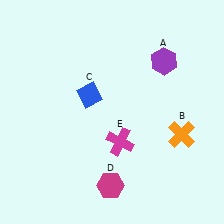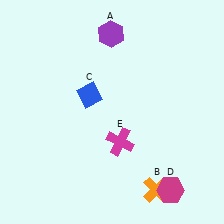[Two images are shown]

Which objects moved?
The objects that moved are: the purple hexagon (A), the orange cross (B), the magenta hexagon (D).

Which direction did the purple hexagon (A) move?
The purple hexagon (A) moved left.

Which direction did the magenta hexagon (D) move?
The magenta hexagon (D) moved right.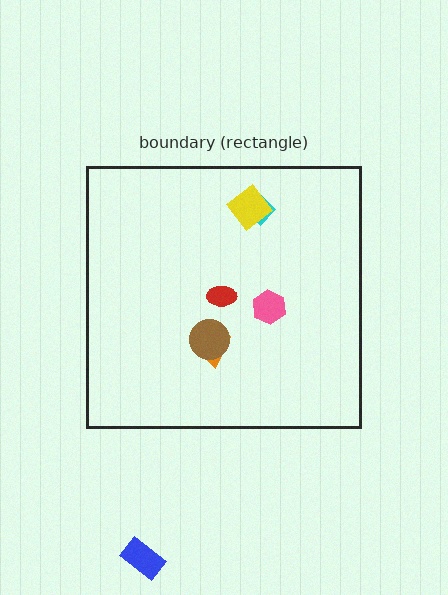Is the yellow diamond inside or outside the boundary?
Inside.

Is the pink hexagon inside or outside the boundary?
Inside.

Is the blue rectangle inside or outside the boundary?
Outside.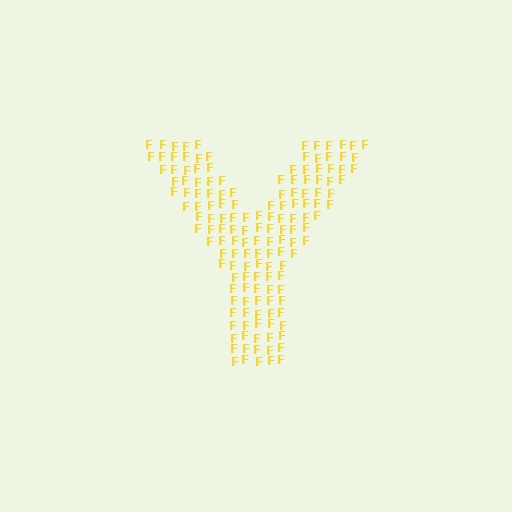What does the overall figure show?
The overall figure shows the letter Y.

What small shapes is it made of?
It is made of small letter F's.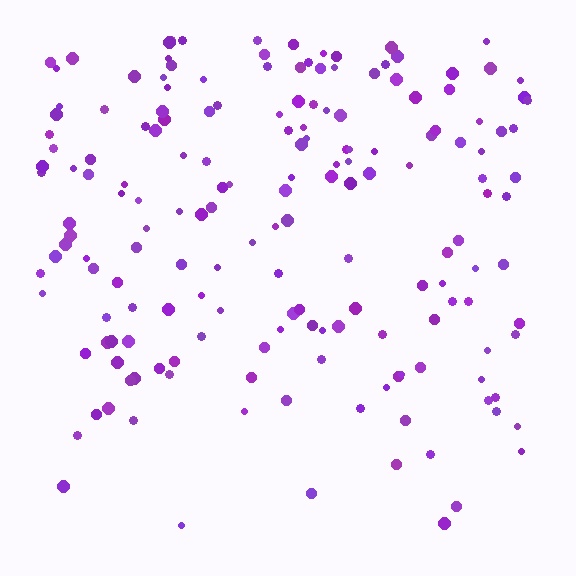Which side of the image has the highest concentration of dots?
The top.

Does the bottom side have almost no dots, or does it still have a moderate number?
Still a moderate number, just noticeably fewer than the top.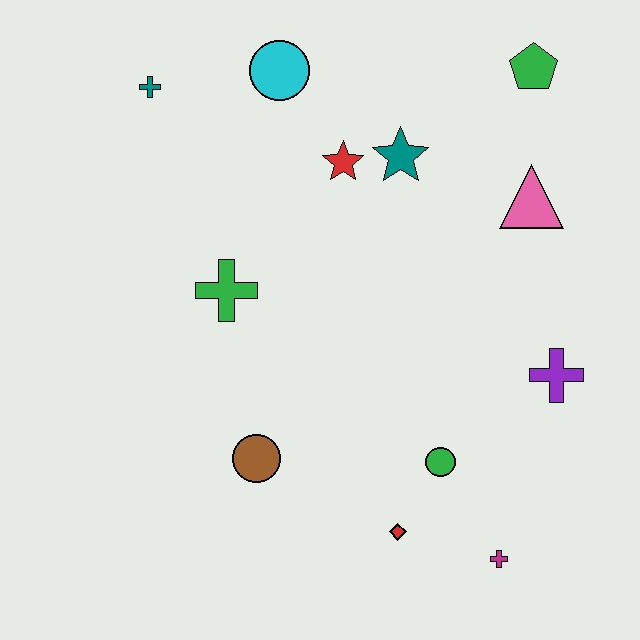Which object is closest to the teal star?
The red star is closest to the teal star.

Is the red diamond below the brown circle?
Yes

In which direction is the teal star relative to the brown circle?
The teal star is above the brown circle.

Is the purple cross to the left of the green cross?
No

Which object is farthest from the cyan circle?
The magenta cross is farthest from the cyan circle.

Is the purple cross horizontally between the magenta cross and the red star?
No